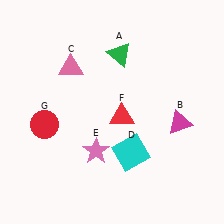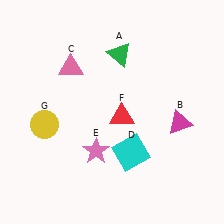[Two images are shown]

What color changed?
The circle (G) changed from red in Image 1 to yellow in Image 2.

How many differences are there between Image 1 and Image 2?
There is 1 difference between the two images.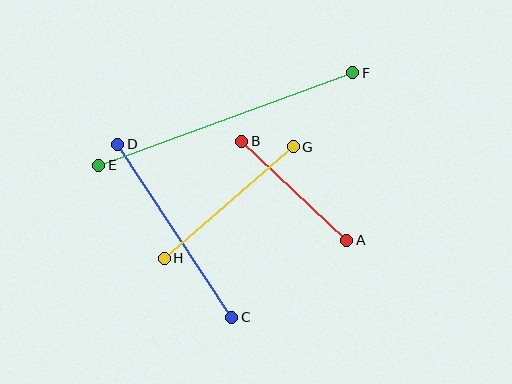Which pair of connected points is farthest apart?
Points E and F are farthest apart.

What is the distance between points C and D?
The distance is approximately 207 pixels.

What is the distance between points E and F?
The distance is approximately 270 pixels.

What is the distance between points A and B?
The distance is approximately 145 pixels.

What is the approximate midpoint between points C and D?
The midpoint is at approximately (175, 231) pixels.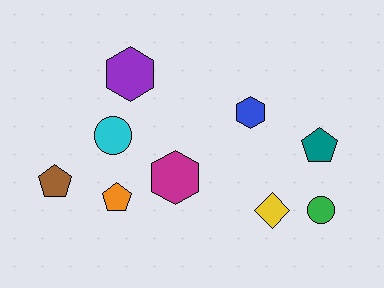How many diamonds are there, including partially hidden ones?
There is 1 diamond.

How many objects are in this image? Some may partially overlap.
There are 9 objects.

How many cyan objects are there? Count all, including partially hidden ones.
There is 1 cyan object.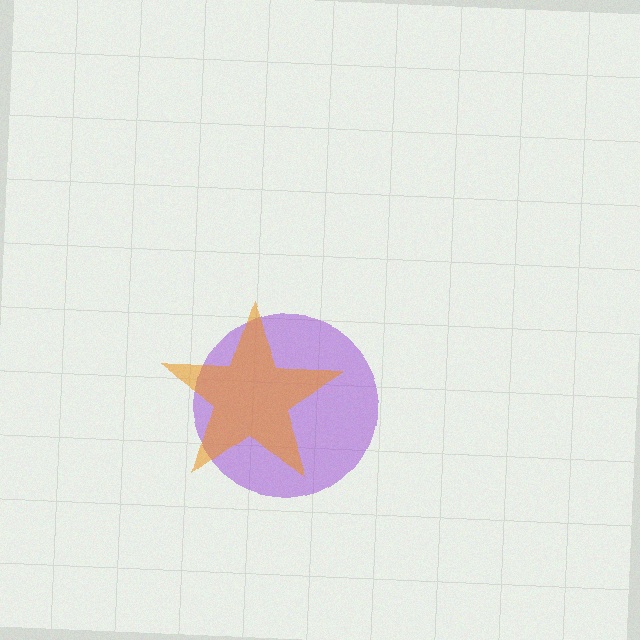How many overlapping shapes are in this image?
There are 2 overlapping shapes in the image.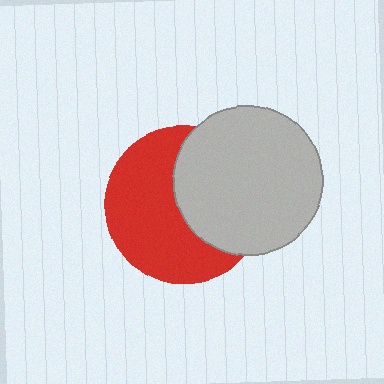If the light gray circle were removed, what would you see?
You would see the complete red circle.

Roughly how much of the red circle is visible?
About half of it is visible (roughly 57%).